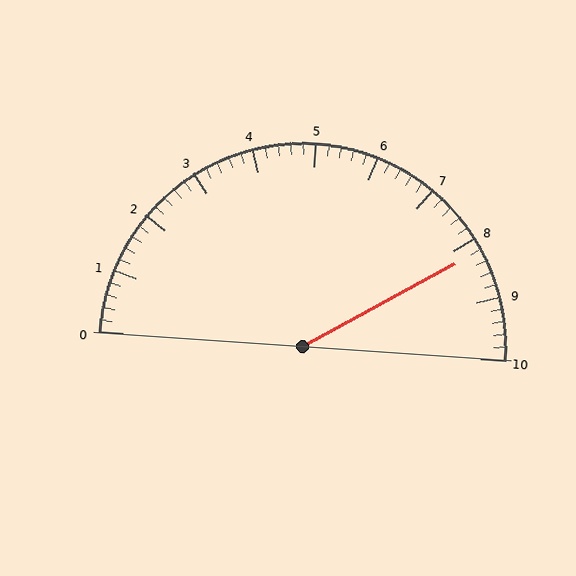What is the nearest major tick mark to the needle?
The nearest major tick mark is 8.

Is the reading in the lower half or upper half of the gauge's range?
The reading is in the upper half of the range (0 to 10).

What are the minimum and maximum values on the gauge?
The gauge ranges from 0 to 10.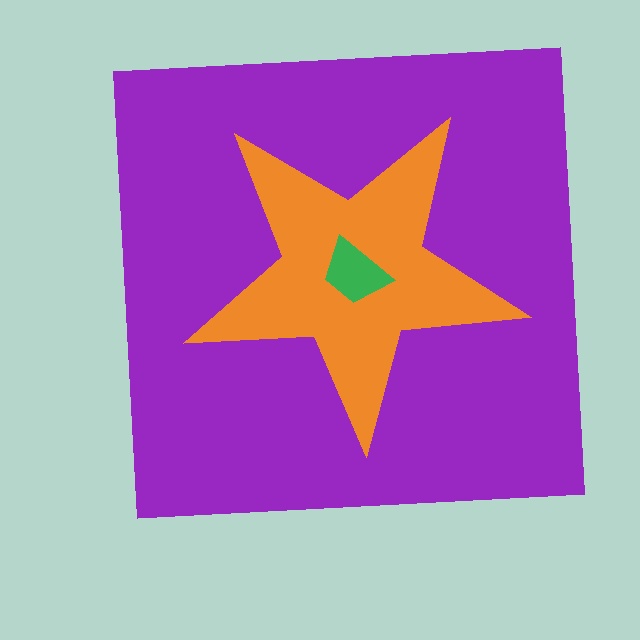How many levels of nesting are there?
3.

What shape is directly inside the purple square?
The orange star.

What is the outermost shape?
The purple square.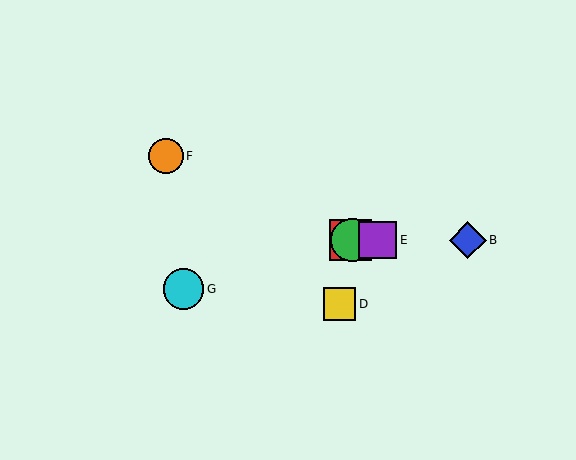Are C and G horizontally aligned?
No, C is at y≈240 and G is at y≈289.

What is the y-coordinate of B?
Object B is at y≈240.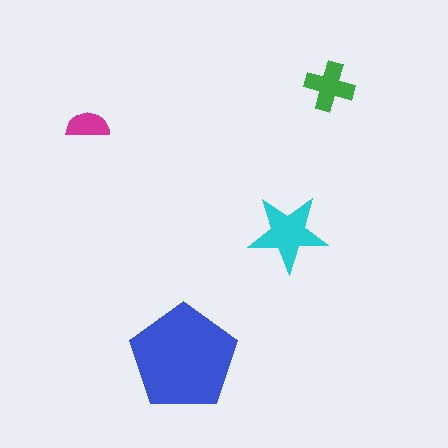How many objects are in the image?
There are 4 objects in the image.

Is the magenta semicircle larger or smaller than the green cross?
Smaller.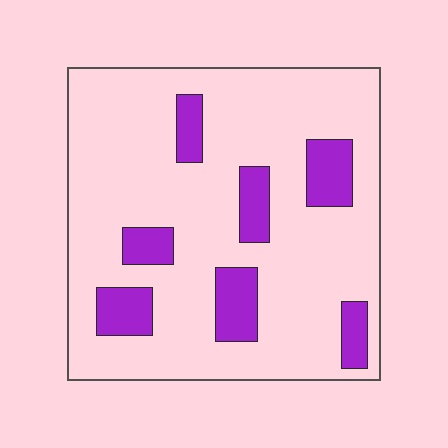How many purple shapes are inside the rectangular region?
7.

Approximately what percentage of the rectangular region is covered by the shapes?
Approximately 20%.